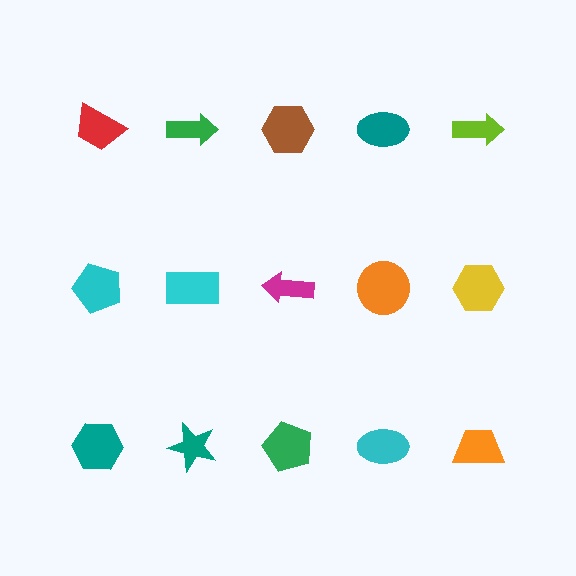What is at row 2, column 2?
A cyan rectangle.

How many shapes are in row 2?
5 shapes.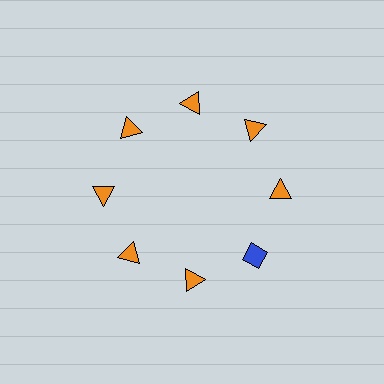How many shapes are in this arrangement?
There are 8 shapes arranged in a ring pattern.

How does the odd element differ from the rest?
It differs in both color (blue instead of orange) and shape (diamond instead of triangle).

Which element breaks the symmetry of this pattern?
The blue diamond at roughly the 4 o'clock position breaks the symmetry. All other shapes are orange triangles.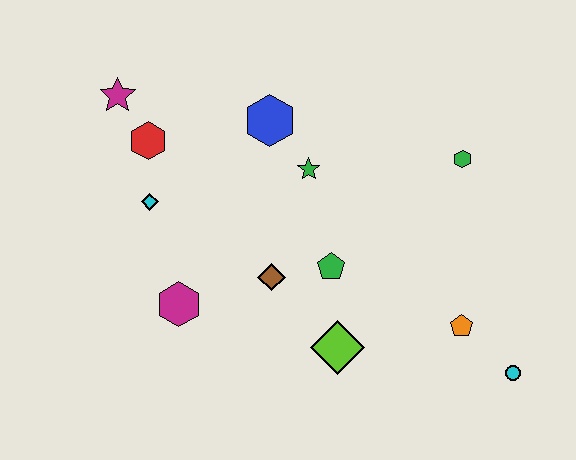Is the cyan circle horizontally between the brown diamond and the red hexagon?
No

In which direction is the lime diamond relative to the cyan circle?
The lime diamond is to the left of the cyan circle.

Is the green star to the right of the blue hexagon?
Yes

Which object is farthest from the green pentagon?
The magenta star is farthest from the green pentagon.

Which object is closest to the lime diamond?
The green pentagon is closest to the lime diamond.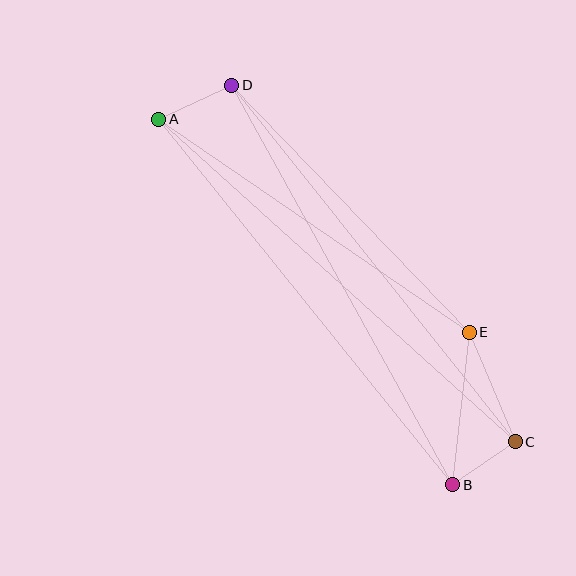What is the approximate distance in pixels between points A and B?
The distance between A and B is approximately 469 pixels.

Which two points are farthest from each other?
Points A and C are farthest from each other.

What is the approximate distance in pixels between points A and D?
The distance between A and D is approximately 80 pixels.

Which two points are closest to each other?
Points B and C are closest to each other.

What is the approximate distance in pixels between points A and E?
The distance between A and E is approximately 376 pixels.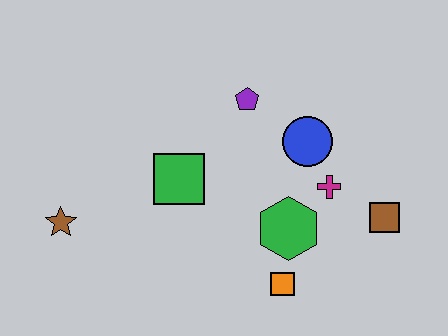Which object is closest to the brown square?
The magenta cross is closest to the brown square.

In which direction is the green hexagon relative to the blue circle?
The green hexagon is below the blue circle.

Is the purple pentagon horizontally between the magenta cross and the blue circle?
No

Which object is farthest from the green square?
The brown square is farthest from the green square.